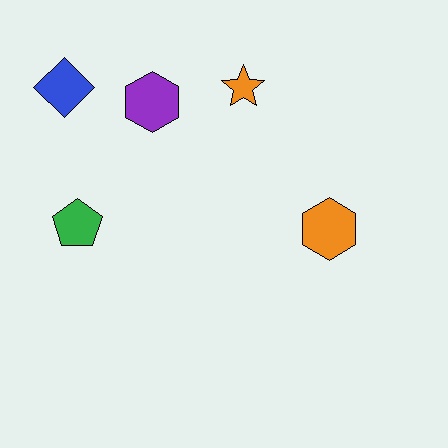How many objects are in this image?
There are 5 objects.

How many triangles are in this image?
There are no triangles.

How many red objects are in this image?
There are no red objects.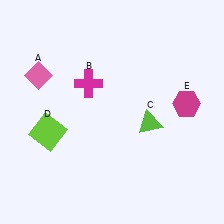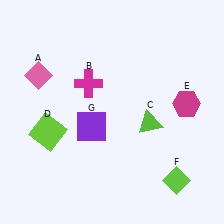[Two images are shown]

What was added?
A lime diamond (F), a purple square (G) were added in Image 2.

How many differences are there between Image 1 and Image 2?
There are 2 differences between the two images.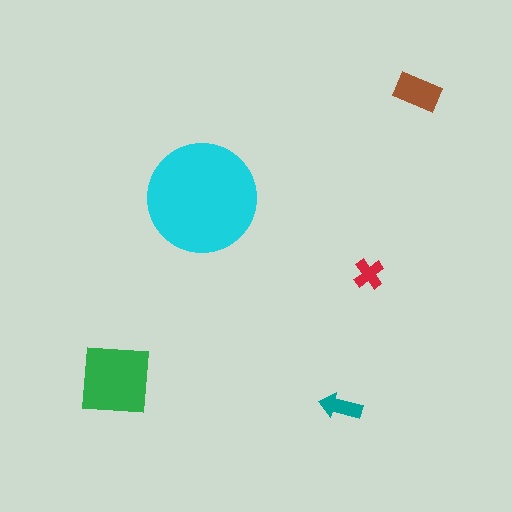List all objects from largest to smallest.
The cyan circle, the green square, the brown rectangle, the teal arrow, the red cross.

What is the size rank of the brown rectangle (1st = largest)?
3rd.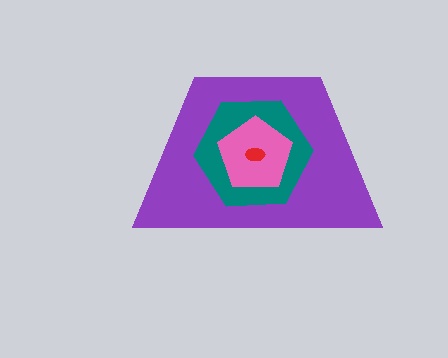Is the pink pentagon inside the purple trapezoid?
Yes.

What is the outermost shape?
The purple trapezoid.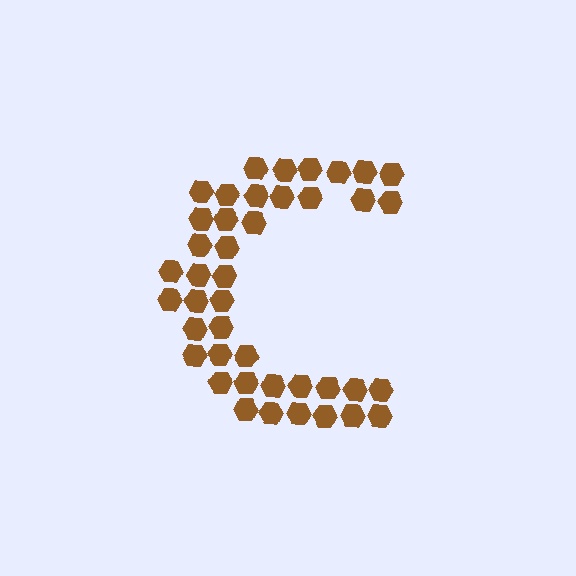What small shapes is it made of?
It is made of small hexagons.